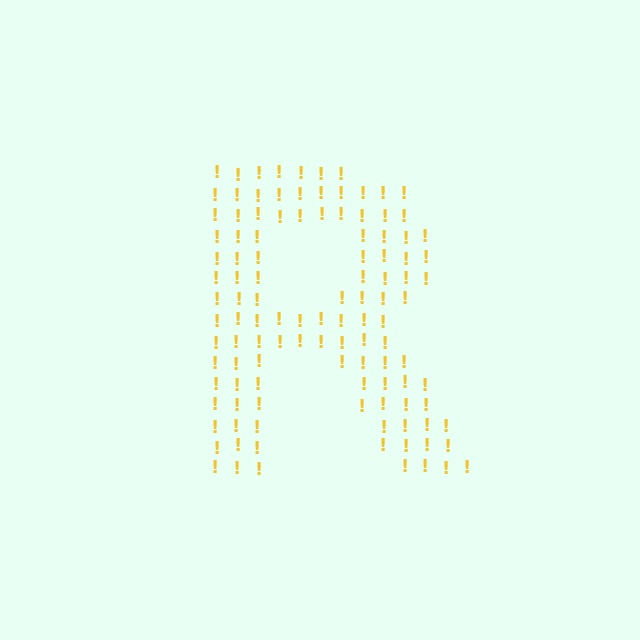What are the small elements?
The small elements are exclamation marks.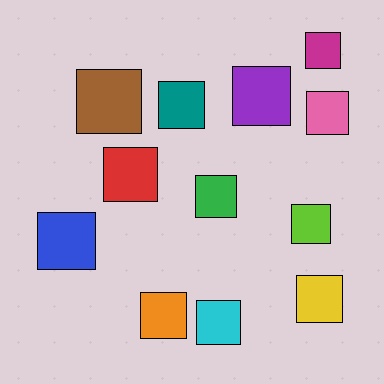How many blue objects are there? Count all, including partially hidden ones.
There is 1 blue object.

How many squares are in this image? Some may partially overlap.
There are 12 squares.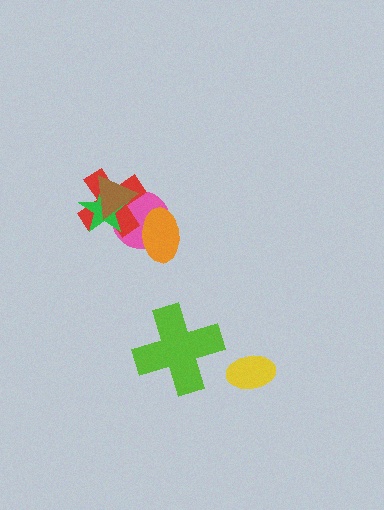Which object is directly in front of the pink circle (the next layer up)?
The red cross is directly in front of the pink circle.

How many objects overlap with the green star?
3 objects overlap with the green star.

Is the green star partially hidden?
Yes, it is partially covered by another shape.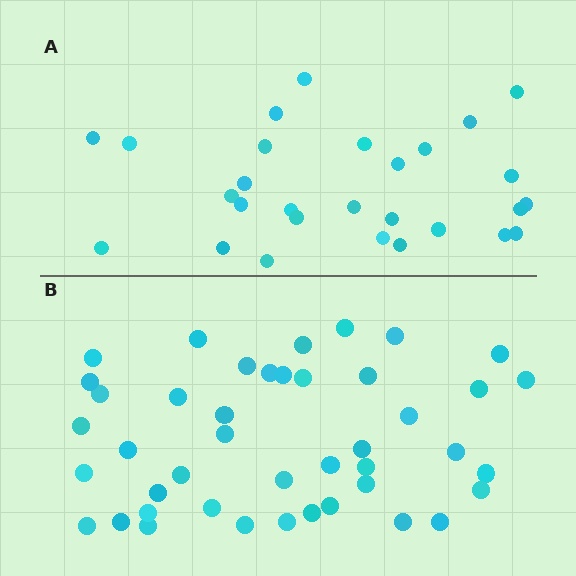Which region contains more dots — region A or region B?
Region B (the bottom region) has more dots.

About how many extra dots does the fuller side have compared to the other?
Region B has approximately 15 more dots than region A.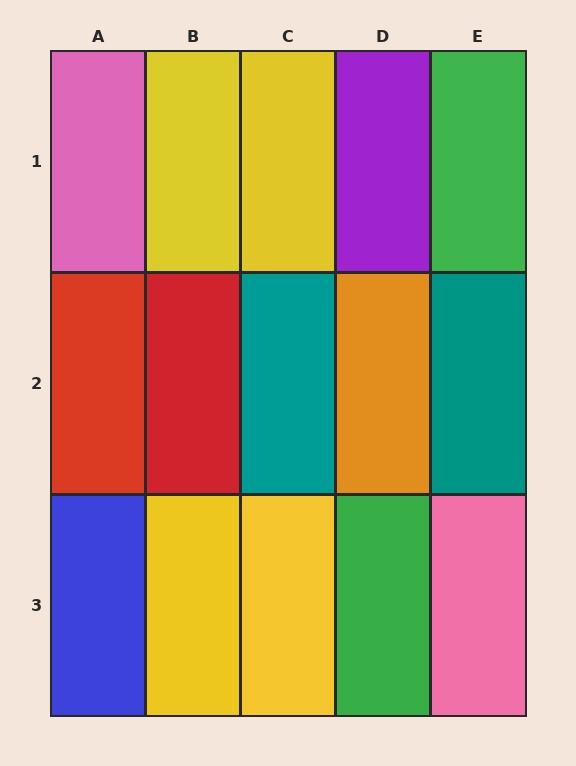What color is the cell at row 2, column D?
Orange.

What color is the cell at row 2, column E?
Teal.